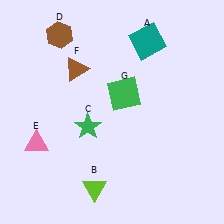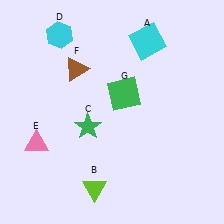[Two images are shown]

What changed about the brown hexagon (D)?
In Image 1, D is brown. In Image 2, it changed to cyan.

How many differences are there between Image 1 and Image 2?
There are 2 differences between the two images.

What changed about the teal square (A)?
In Image 1, A is teal. In Image 2, it changed to cyan.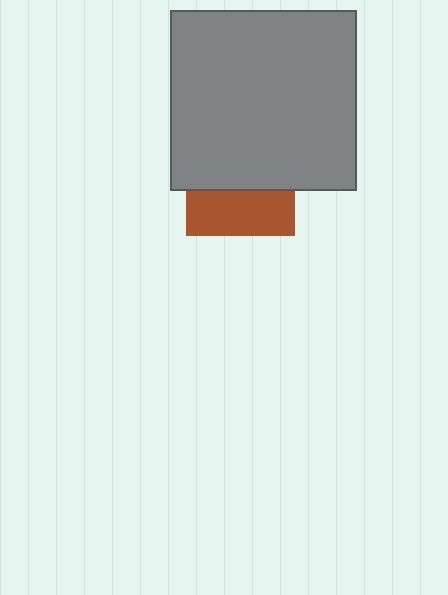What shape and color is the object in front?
The object in front is a gray rectangle.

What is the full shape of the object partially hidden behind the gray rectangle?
The partially hidden object is a brown square.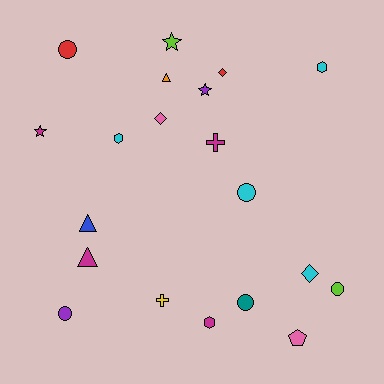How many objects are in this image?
There are 20 objects.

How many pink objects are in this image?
There are 2 pink objects.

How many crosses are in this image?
There are 2 crosses.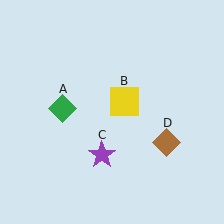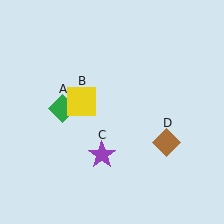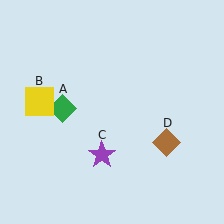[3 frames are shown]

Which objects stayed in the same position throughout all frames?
Green diamond (object A) and purple star (object C) and brown diamond (object D) remained stationary.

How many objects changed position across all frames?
1 object changed position: yellow square (object B).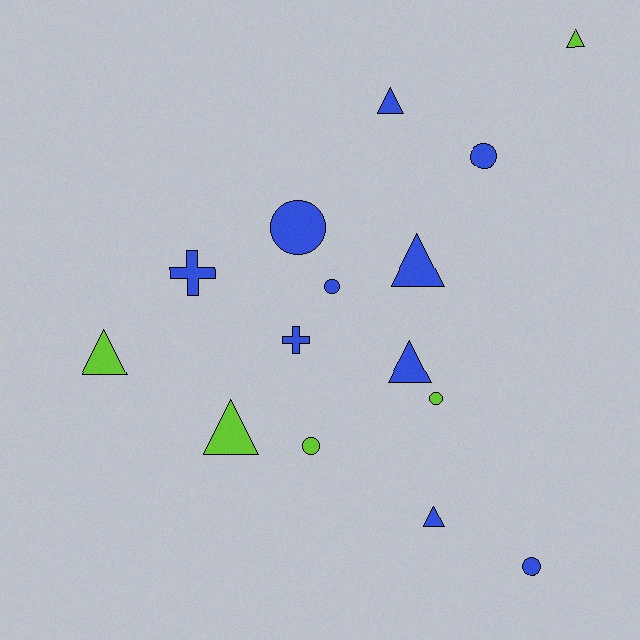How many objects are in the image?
There are 15 objects.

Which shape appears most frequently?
Triangle, with 7 objects.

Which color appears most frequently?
Blue, with 10 objects.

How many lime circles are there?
There are 2 lime circles.